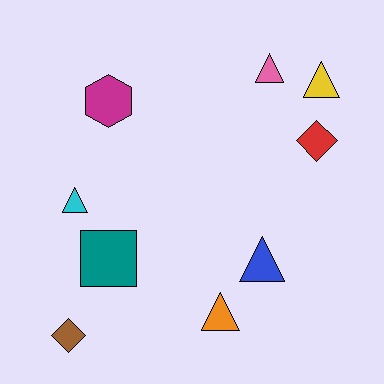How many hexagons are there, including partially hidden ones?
There is 1 hexagon.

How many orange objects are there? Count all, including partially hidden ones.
There is 1 orange object.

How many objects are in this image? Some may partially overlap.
There are 9 objects.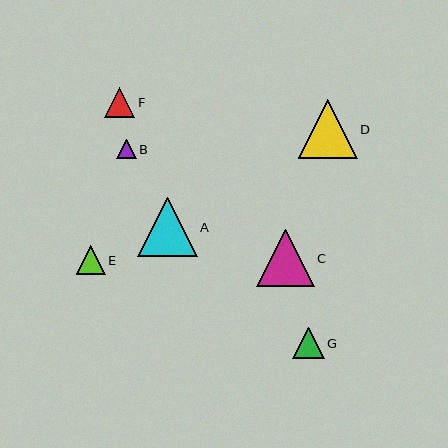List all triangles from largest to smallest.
From largest to smallest: A, D, C, G, F, E, B.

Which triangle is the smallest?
Triangle B is the smallest with a size of approximately 20 pixels.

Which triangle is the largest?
Triangle A is the largest with a size of approximately 59 pixels.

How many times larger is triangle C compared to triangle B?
Triangle C is approximately 3.0 times the size of triangle B.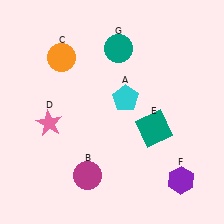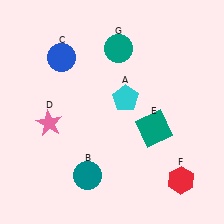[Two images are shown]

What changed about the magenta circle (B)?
In Image 1, B is magenta. In Image 2, it changed to teal.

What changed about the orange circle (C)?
In Image 1, C is orange. In Image 2, it changed to blue.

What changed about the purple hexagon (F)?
In Image 1, F is purple. In Image 2, it changed to red.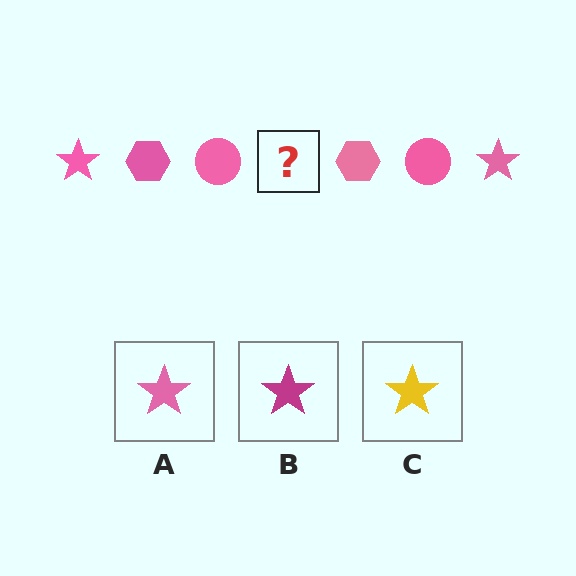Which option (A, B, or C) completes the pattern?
A.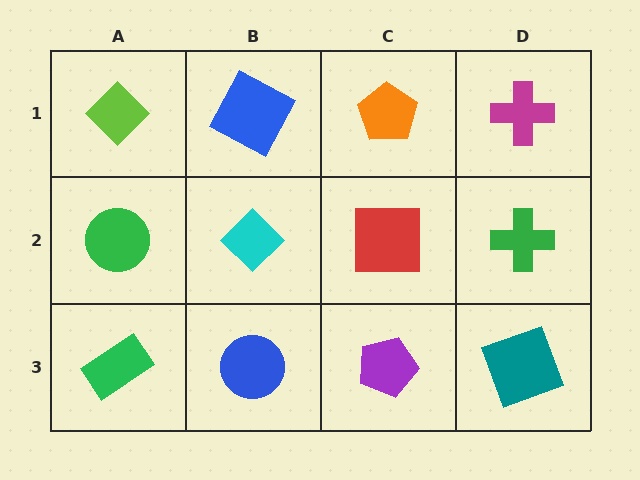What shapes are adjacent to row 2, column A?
A lime diamond (row 1, column A), a green rectangle (row 3, column A), a cyan diamond (row 2, column B).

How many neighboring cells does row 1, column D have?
2.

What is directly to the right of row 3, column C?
A teal square.